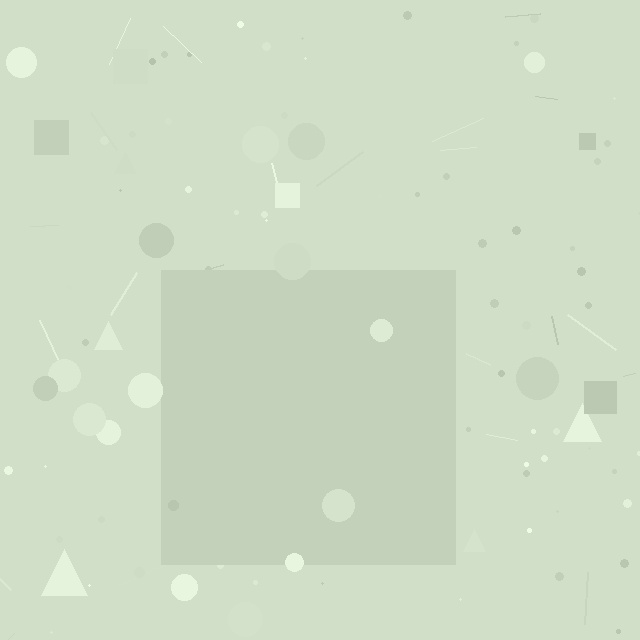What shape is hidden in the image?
A square is hidden in the image.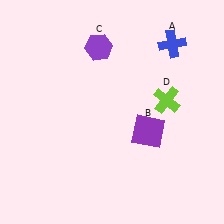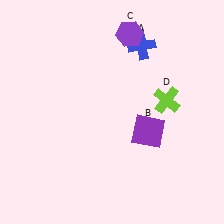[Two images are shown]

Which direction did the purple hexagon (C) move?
The purple hexagon (C) moved right.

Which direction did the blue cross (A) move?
The blue cross (A) moved left.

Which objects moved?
The objects that moved are: the blue cross (A), the purple hexagon (C).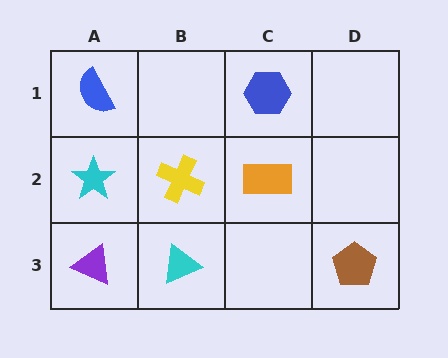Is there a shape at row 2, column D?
No, that cell is empty.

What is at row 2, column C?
An orange rectangle.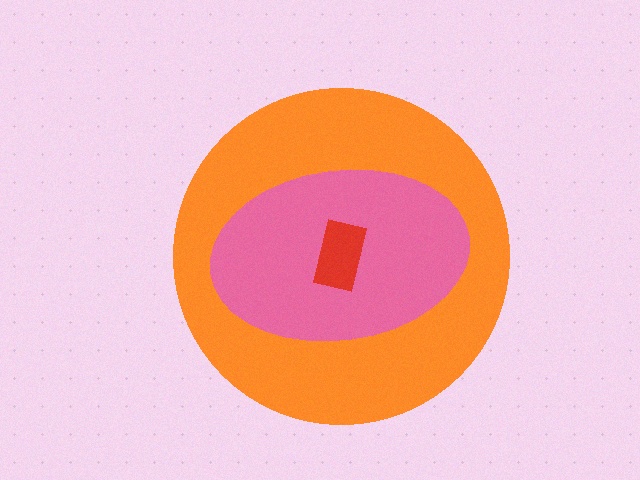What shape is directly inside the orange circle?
The pink ellipse.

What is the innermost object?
The red rectangle.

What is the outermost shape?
The orange circle.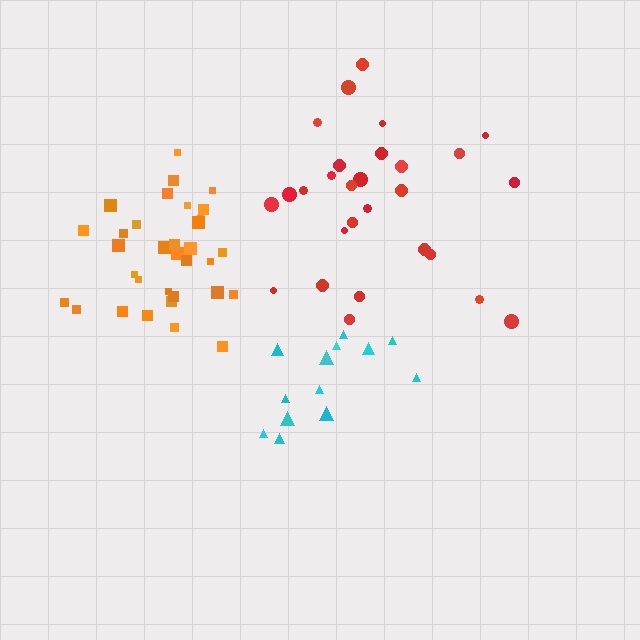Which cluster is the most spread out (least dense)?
Cyan.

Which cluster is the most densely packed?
Orange.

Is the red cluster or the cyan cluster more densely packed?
Red.